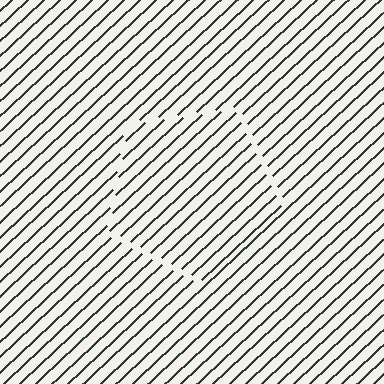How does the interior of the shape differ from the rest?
The interior of the shape contains the same grating, shifted by half a period — the contour is defined by the phase discontinuity where line-ends from the inner and outer gratings abut.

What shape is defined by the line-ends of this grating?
An illusory pentagon. The interior of the shape contains the same grating, shifted by half a period — the contour is defined by the phase discontinuity where line-ends from the inner and outer gratings abut.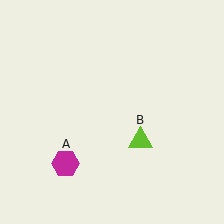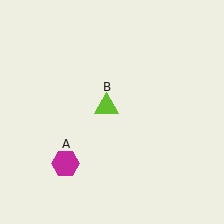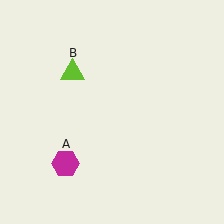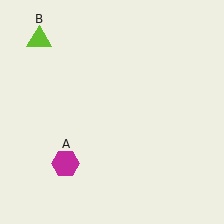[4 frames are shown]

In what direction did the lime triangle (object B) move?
The lime triangle (object B) moved up and to the left.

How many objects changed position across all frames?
1 object changed position: lime triangle (object B).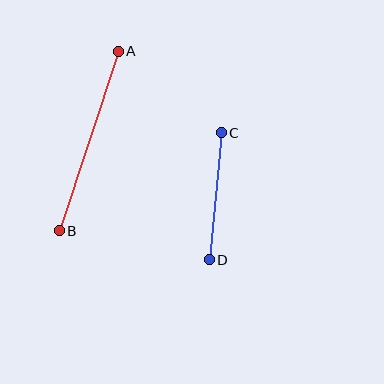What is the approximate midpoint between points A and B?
The midpoint is at approximately (89, 141) pixels.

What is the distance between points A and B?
The distance is approximately 189 pixels.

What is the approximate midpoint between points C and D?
The midpoint is at approximately (215, 196) pixels.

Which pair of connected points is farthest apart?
Points A and B are farthest apart.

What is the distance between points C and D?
The distance is approximately 128 pixels.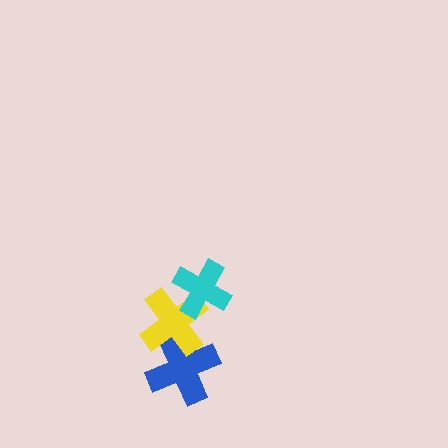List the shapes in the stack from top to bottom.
From top to bottom: the cyan cross, the yellow cross, the blue cross.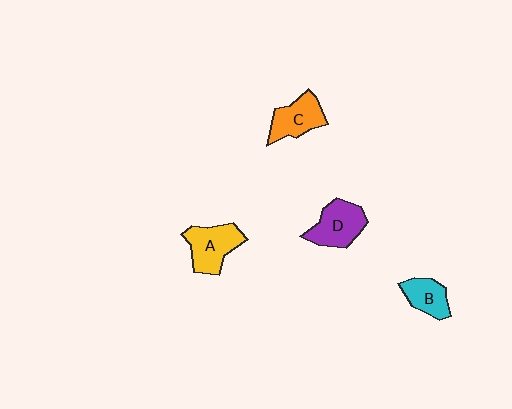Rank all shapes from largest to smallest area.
From largest to smallest: A (yellow), D (purple), C (orange), B (cyan).